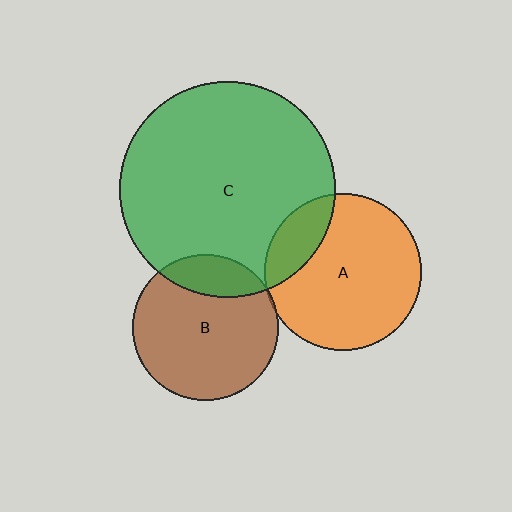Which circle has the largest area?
Circle C (green).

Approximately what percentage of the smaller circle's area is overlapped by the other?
Approximately 20%.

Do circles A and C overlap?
Yes.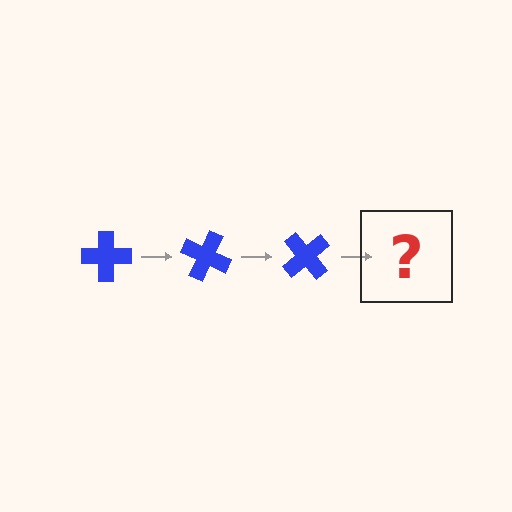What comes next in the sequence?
The next element should be a blue cross rotated 75 degrees.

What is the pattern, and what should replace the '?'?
The pattern is that the cross rotates 25 degrees each step. The '?' should be a blue cross rotated 75 degrees.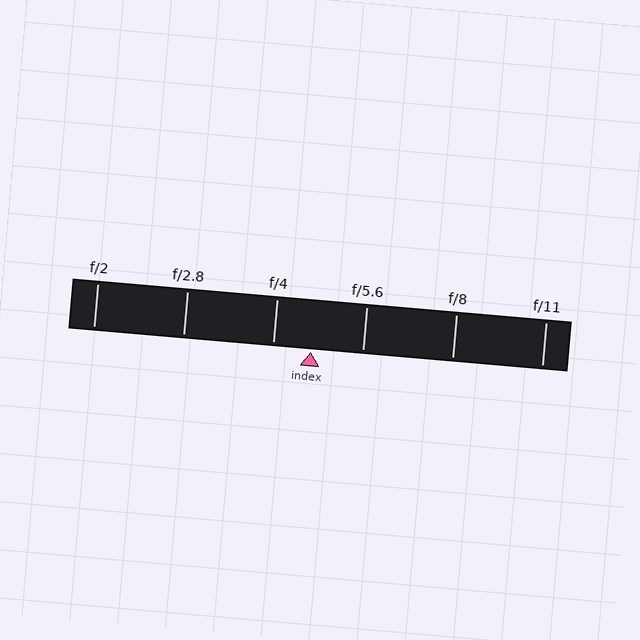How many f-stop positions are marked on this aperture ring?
There are 6 f-stop positions marked.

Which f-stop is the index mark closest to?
The index mark is closest to f/4.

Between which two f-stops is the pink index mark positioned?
The index mark is between f/4 and f/5.6.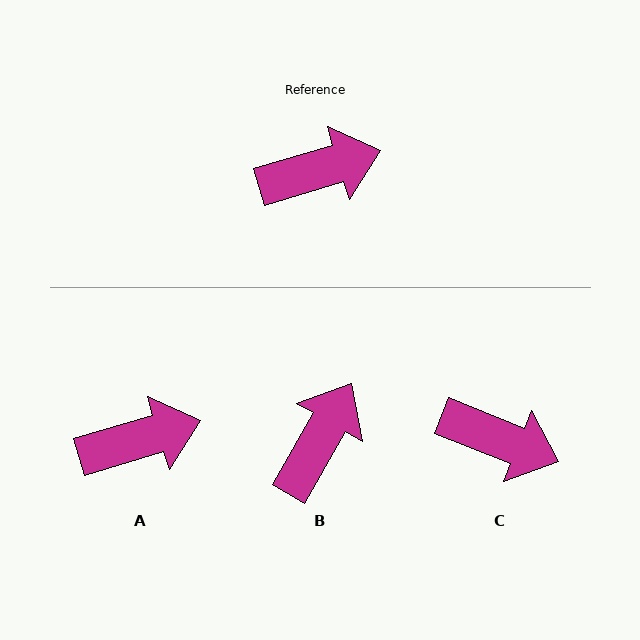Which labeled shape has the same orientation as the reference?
A.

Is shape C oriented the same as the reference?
No, it is off by about 38 degrees.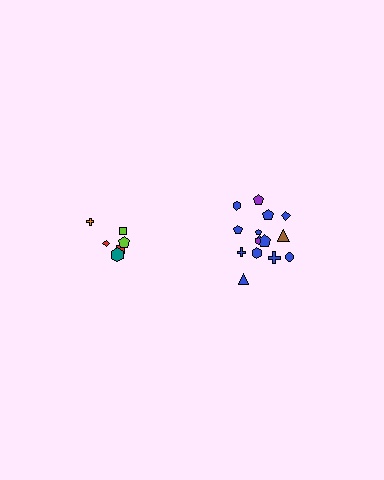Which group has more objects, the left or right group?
The right group.